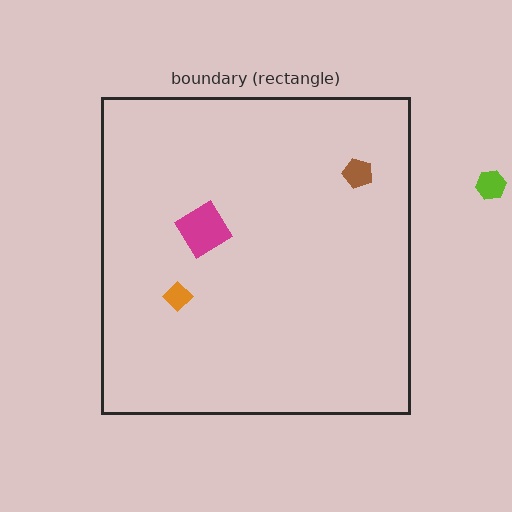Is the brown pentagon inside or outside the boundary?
Inside.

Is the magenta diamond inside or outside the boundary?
Inside.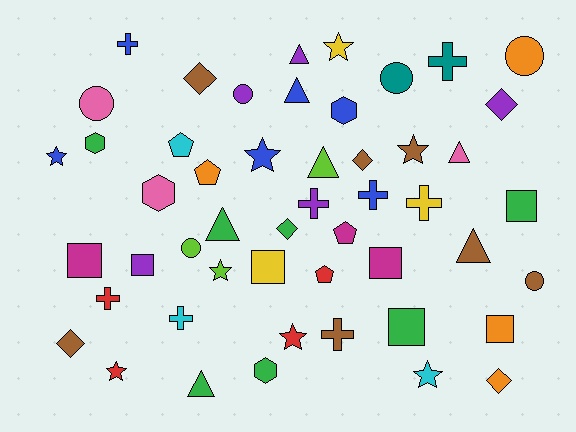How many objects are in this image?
There are 50 objects.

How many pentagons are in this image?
There are 4 pentagons.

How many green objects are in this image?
There are 7 green objects.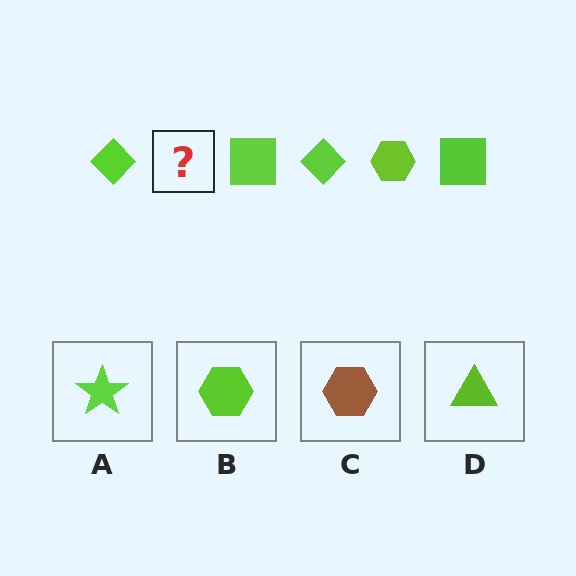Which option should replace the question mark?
Option B.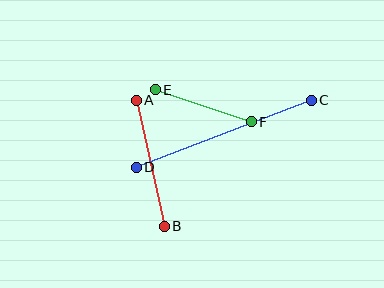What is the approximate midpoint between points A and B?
The midpoint is at approximately (150, 163) pixels.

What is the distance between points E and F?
The distance is approximately 101 pixels.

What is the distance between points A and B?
The distance is approximately 130 pixels.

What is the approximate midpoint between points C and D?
The midpoint is at approximately (224, 134) pixels.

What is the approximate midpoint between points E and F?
The midpoint is at approximately (203, 106) pixels.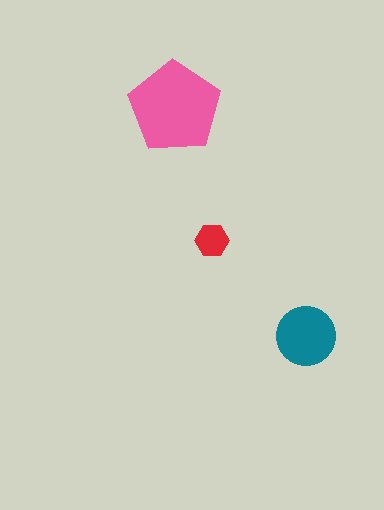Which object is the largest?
The pink pentagon.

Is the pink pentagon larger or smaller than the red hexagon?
Larger.